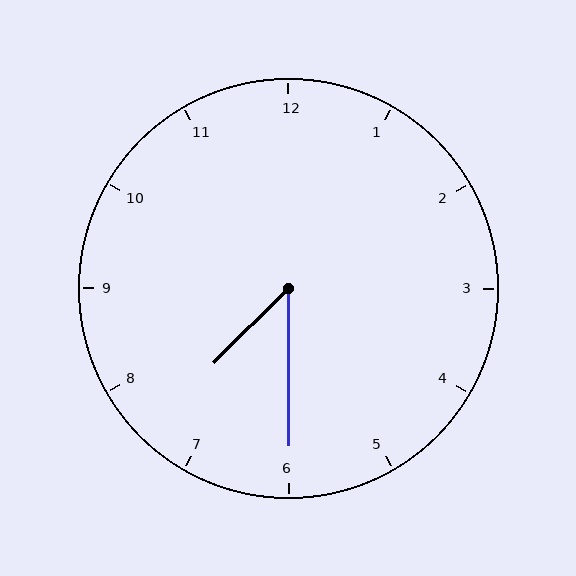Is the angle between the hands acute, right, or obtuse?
It is acute.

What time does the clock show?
7:30.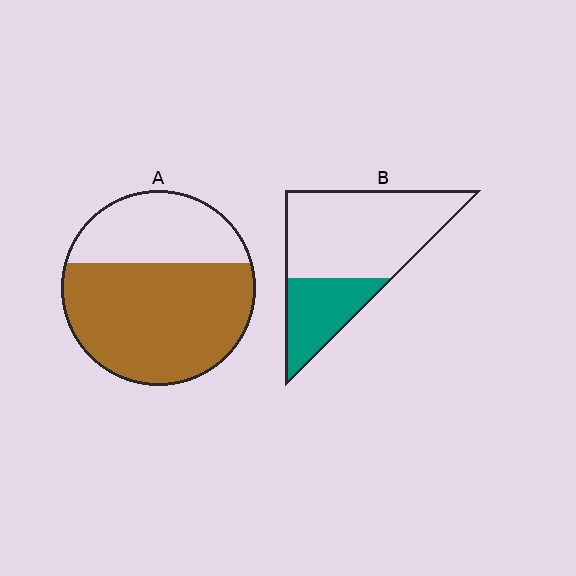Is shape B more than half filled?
No.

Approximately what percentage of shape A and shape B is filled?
A is approximately 65% and B is approximately 30%.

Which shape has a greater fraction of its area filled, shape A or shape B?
Shape A.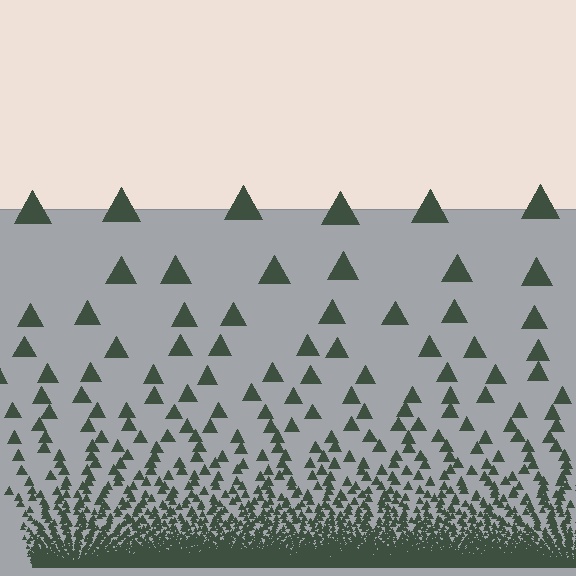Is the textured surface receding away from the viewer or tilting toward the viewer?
The surface appears to tilt toward the viewer. Texture elements get larger and sparser toward the top.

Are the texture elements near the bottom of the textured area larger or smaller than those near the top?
Smaller. The gradient is inverted — elements near the bottom are smaller and denser.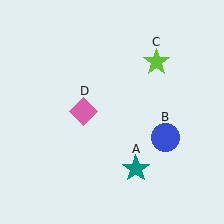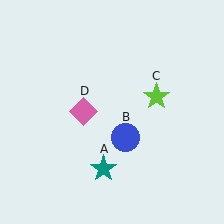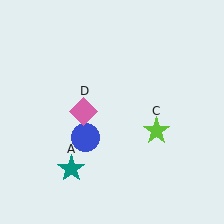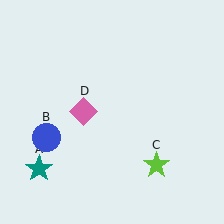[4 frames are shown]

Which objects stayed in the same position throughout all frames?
Pink diamond (object D) remained stationary.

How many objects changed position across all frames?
3 objects changed position: teal star (object A), blue circle (object B), lime star (object C).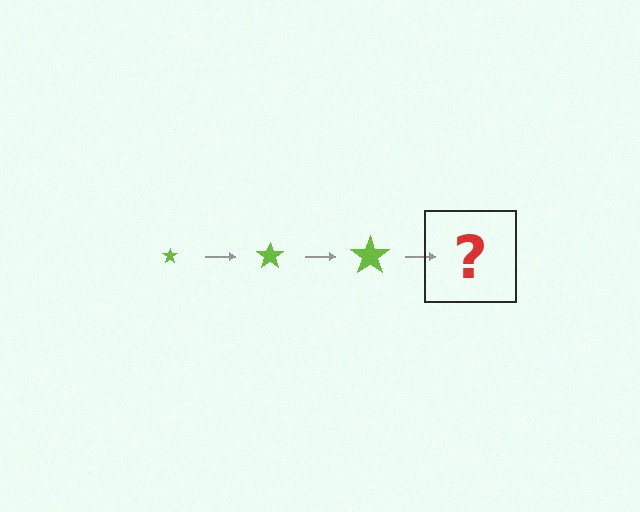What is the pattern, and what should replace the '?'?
The pattern is that the star gets progressively larger each step. The '?' should be a lime star, larger than the previous one.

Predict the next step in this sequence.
The next step is a lime star, larger than the previous one.